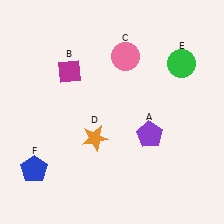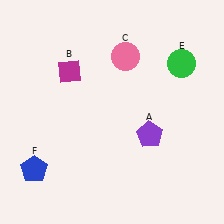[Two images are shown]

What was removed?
The orange star (D) was removed in Image 2.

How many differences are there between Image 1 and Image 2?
There is 1 difference between the two images.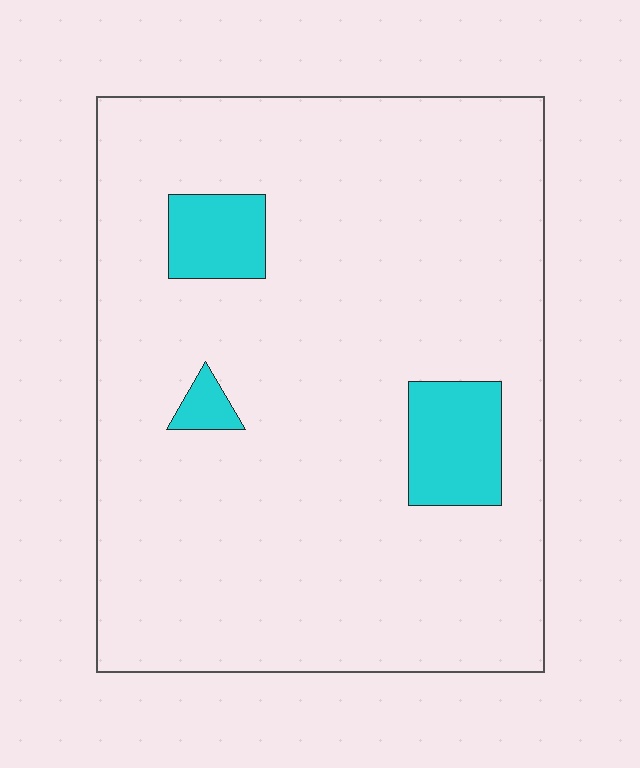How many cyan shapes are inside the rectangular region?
3.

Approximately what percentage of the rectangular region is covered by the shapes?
Approximately 10%.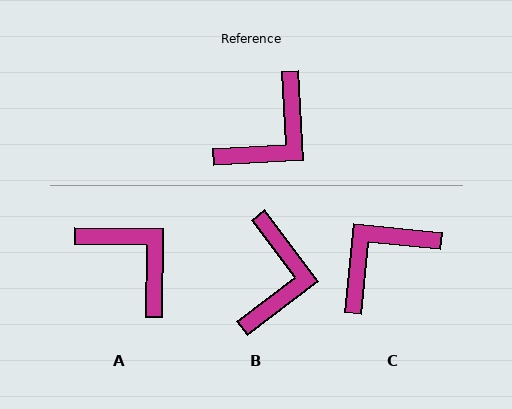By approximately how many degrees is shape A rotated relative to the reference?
Approximately 86 degrees counter-clockwise.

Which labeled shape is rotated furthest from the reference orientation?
C, about 171 degrees away.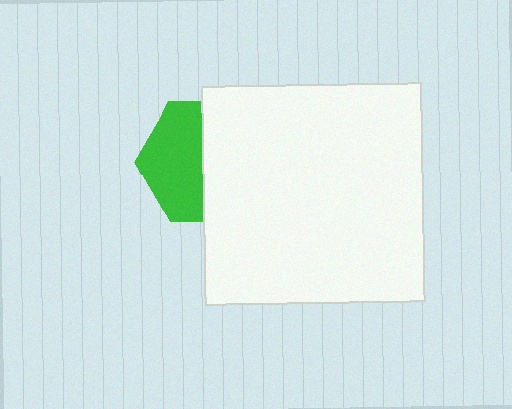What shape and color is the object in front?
The object in front is a white square.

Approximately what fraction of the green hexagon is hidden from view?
Roughly 51% of the green hexagon is hidden behind the white square.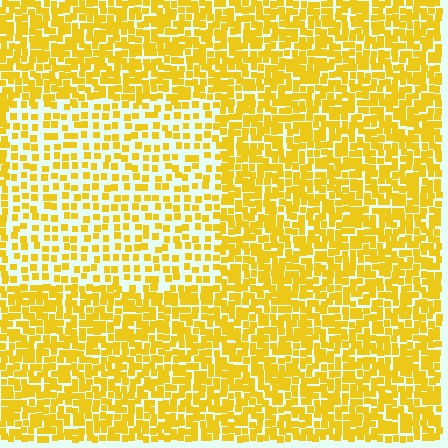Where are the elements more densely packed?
The elements are more densely packed outside the rectangle boundary.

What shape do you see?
I see a rectangle.